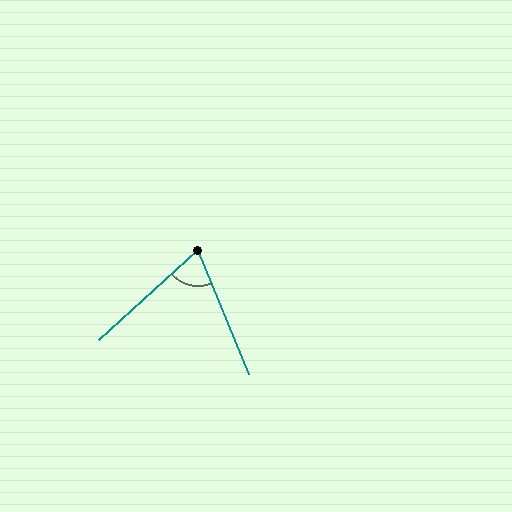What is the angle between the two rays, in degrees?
Approximately 70 degrees.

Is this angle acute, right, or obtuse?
It is acute.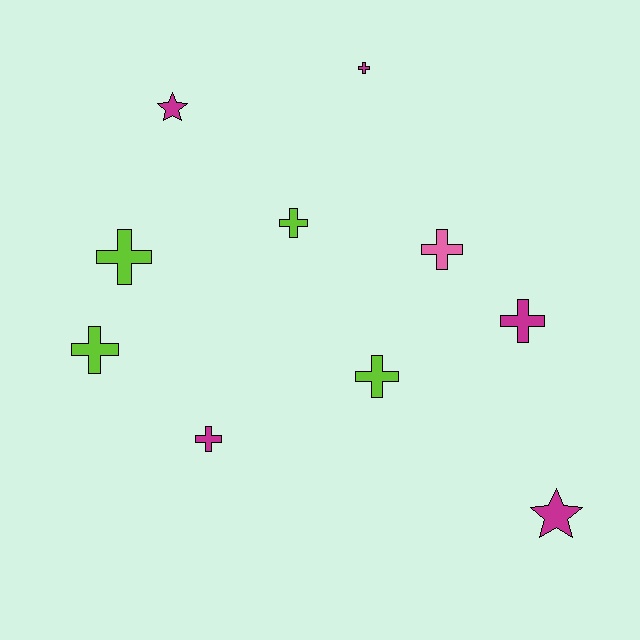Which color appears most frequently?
Magenta, with 5 objects.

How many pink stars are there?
There are no pink stars.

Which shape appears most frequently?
Cross, with 8 objects.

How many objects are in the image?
There are 10 objects.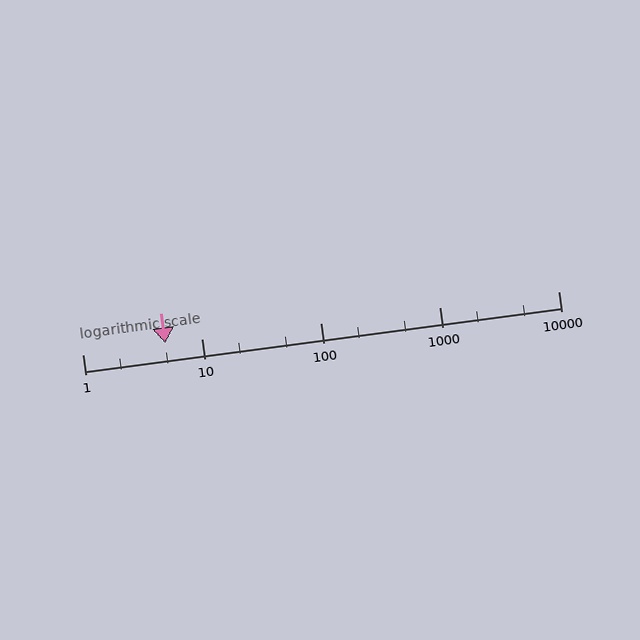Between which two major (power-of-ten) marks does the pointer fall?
The pointer is between 1 and 10.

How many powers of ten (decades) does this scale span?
The scale spans 4 decades, from 1 to 10000.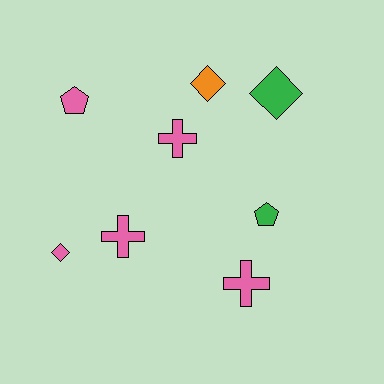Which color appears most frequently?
Pink, with 5 objects.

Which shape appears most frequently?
Diamond, with 3 objects.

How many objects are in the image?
There are 8 objects.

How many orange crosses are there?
There are no orange crosses.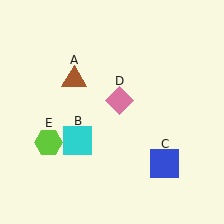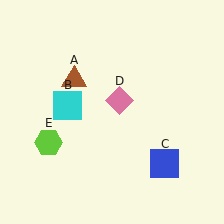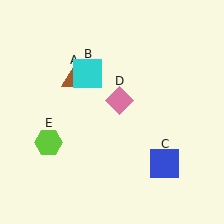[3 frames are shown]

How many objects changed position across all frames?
1 object changed position: cyan square (object B).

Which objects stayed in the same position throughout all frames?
Brown triangle (object A) and blue square (object C) and pink diamond (object D) and lime hexagon (object E) remained stationary.